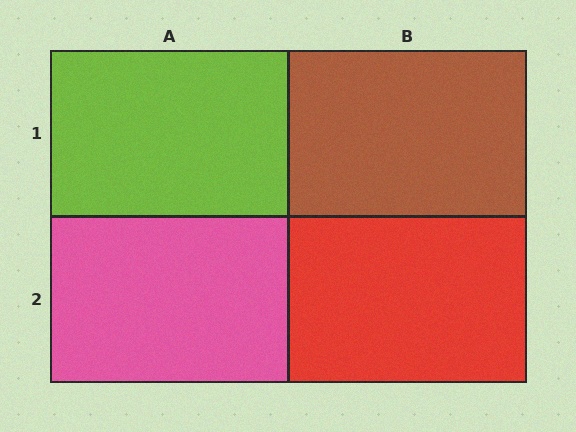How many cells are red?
1 cell is red.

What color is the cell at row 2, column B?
Red.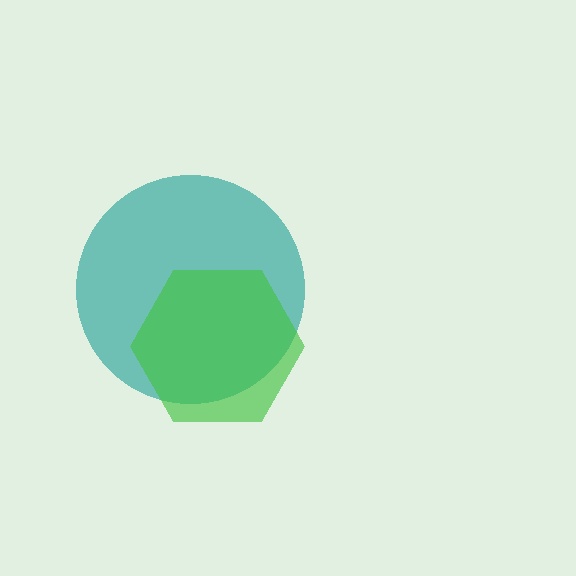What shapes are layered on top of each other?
The layered shapes are: a teal circle, a green hexagon.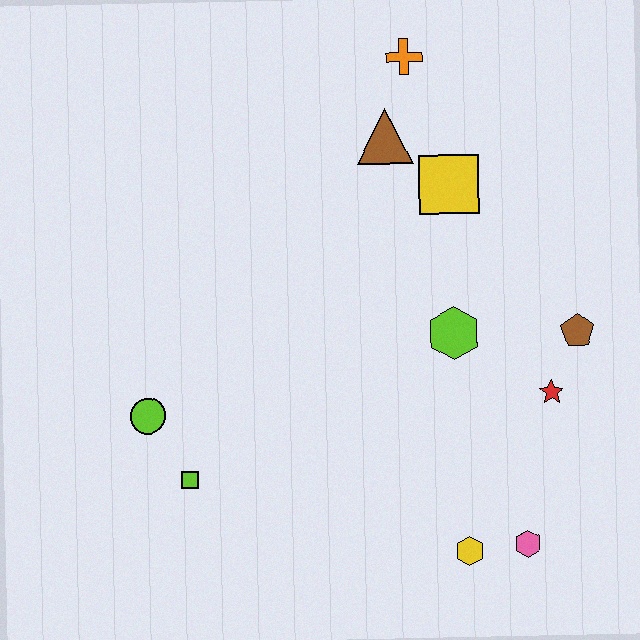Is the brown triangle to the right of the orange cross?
No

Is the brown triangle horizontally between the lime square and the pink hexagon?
Yes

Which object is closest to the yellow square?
The brown triangle is closest to the yellow square.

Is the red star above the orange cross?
No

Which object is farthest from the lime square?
The orange cross is farthest from the lime square.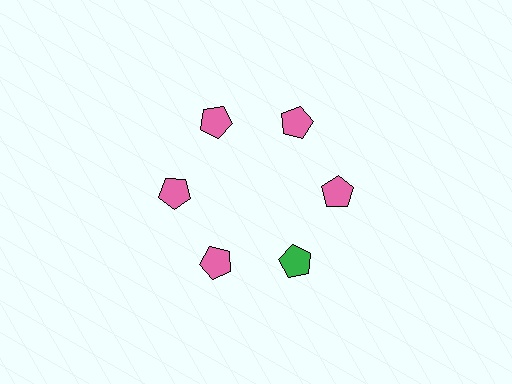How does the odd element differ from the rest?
It has a different color: green instead of pink.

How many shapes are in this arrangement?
There are 6 shapes arranged in a ring pattern.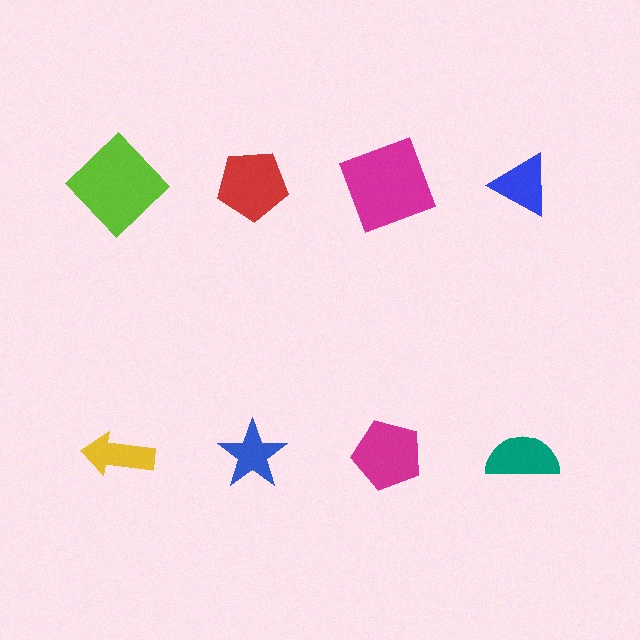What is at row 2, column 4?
A teal semicircle.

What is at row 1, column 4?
A blue triangle.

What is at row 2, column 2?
A blue star.